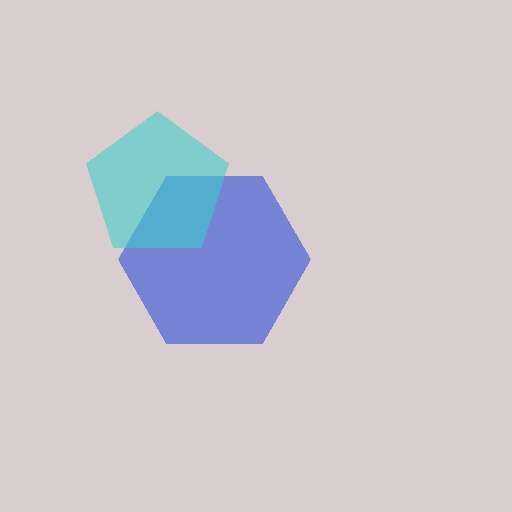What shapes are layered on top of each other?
The layered shapes are: a blue hexagon, a cyan pentagon.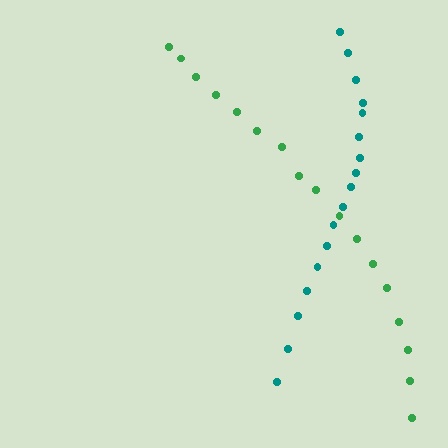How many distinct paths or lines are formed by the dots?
There are 2 distinct paths.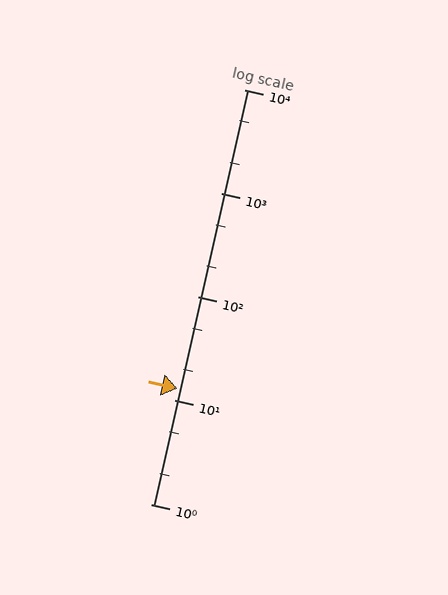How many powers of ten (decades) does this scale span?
The scale spans 4 decades, from 1 to 10000.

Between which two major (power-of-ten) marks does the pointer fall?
The pointer is between 10 and 100.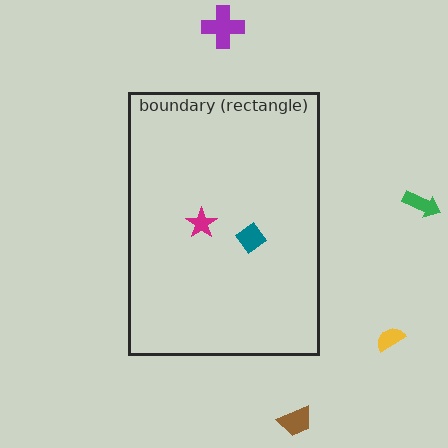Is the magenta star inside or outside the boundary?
Inside.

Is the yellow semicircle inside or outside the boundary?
Outside.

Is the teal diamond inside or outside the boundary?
Inside.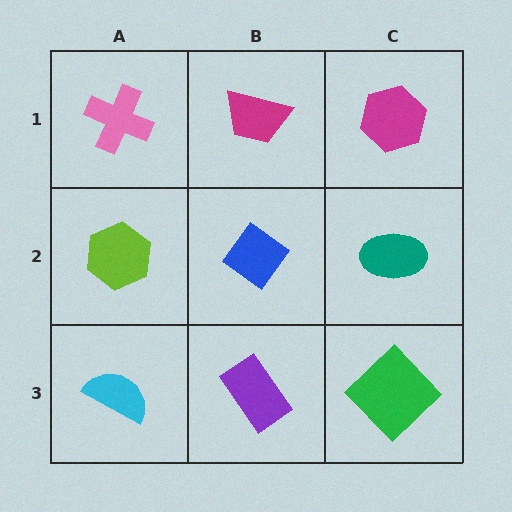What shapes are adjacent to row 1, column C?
A teal ellipse (row 2, column C), a magenta trapezoid (row 1, column B).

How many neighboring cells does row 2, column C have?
3.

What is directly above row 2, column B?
A magenta trapezoid.